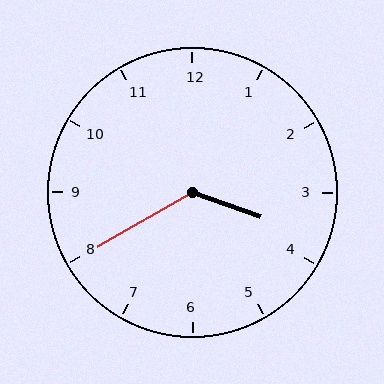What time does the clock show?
3:40.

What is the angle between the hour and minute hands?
Approximately 130 degrees.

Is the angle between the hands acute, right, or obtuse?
It is obtuse.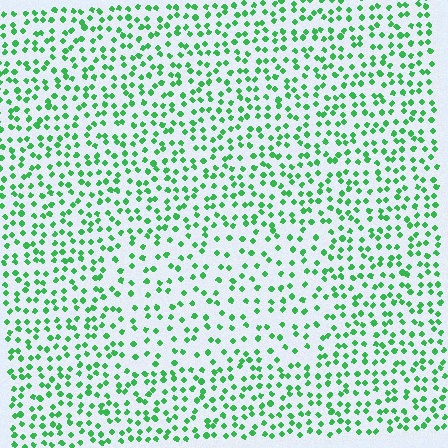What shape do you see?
I see a rectangle.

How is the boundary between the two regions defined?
The boundary is defined by a change in element density (approximately 1.7x ratio). All elements are the same color, size, and shape.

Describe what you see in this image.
The image contains small green elements arranged at two different densities. A rectangle-shaped region is visible where the elements are less densely packed than the surrounding area.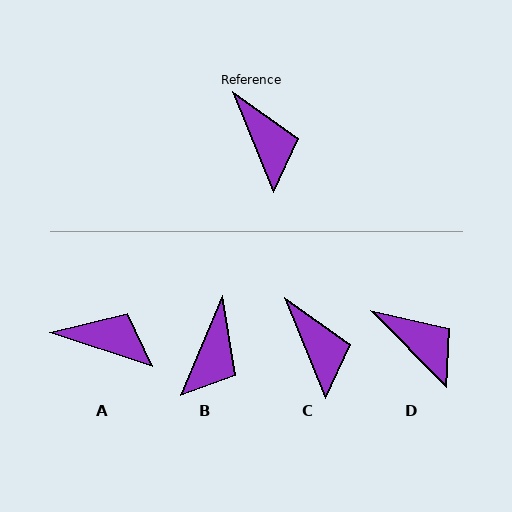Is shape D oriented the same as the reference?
No, it is off by about 23 degrees.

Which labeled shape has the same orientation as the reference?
C.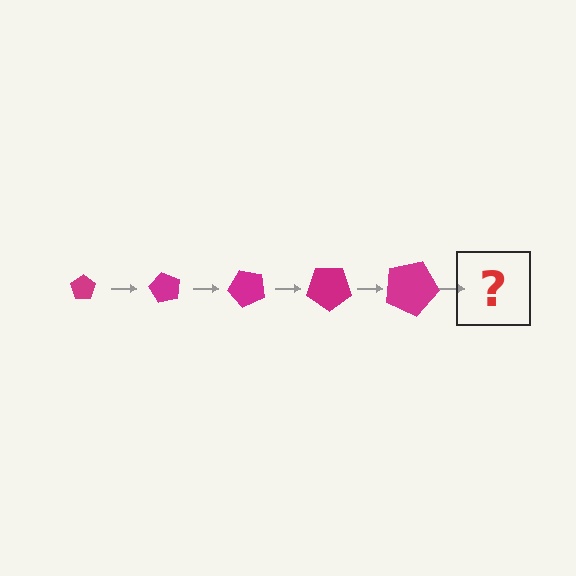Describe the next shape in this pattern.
It should be a pentagon, larger than the previous one and rotated 300 degrees from the start.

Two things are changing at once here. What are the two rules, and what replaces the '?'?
The two rules are that the pentagon grows larger each step and it rotates 60 degrees each step. The '?' should be a pentagon, larger than the previous one and rotated 300 degrees from the start.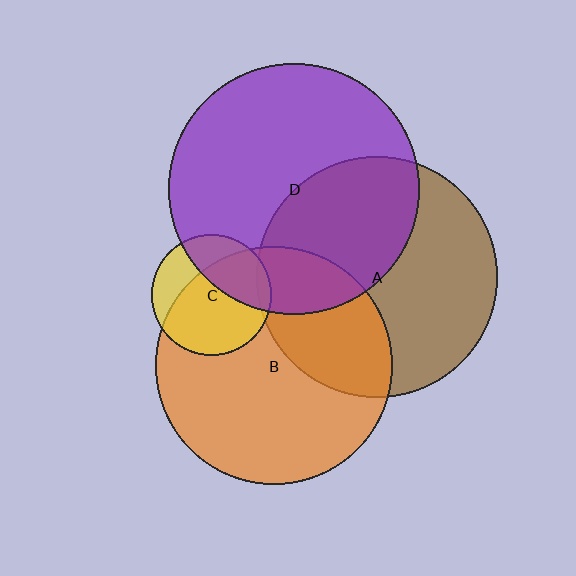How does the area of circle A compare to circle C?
Approximately 4.0 times.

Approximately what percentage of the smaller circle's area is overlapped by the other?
Approximately 15%.